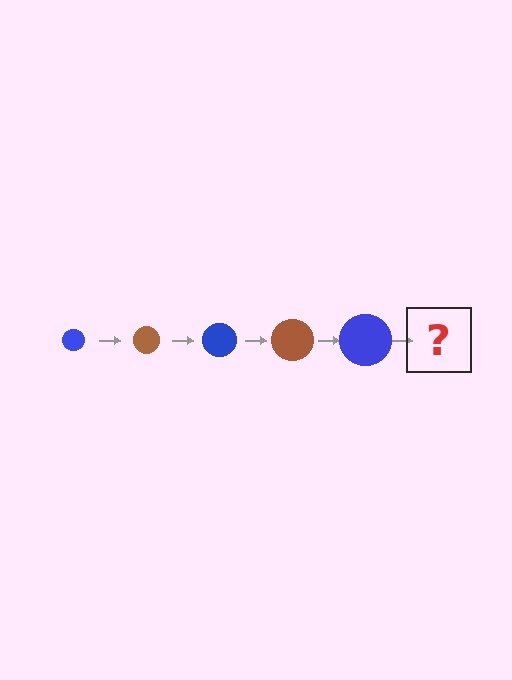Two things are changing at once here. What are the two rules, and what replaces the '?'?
The two rules are that the circle grows larger each step and the color cycles through blue and brown. The '?' should be a brown circle, larger than the previous one.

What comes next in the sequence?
The next element should be a brown circle, larger than the previous one.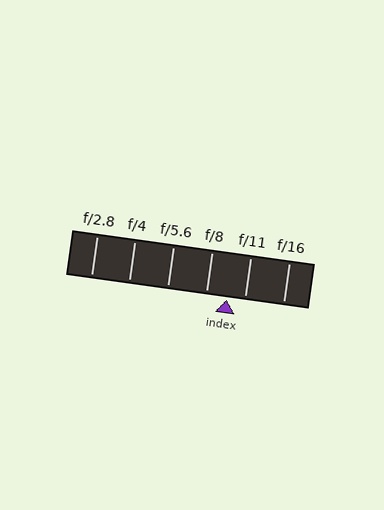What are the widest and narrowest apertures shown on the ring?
The widest aperture shown is f/2.8 and the narrowest is f/16.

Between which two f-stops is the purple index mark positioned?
The index mark is between f/8 and f/11.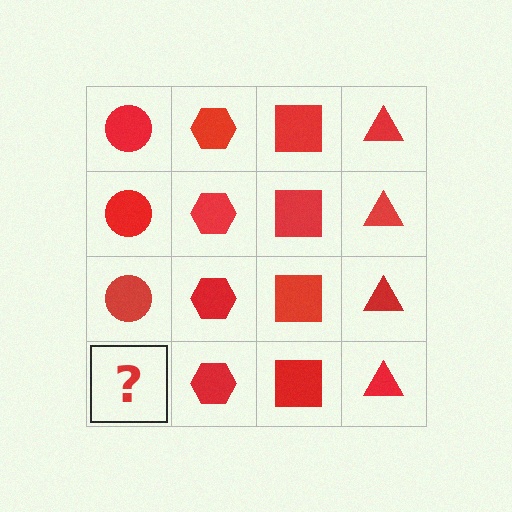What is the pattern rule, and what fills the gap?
The rule is that each column has a consistent shape. The gap should be filled with a red circle.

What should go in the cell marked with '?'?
The missing cell should contain a red circle.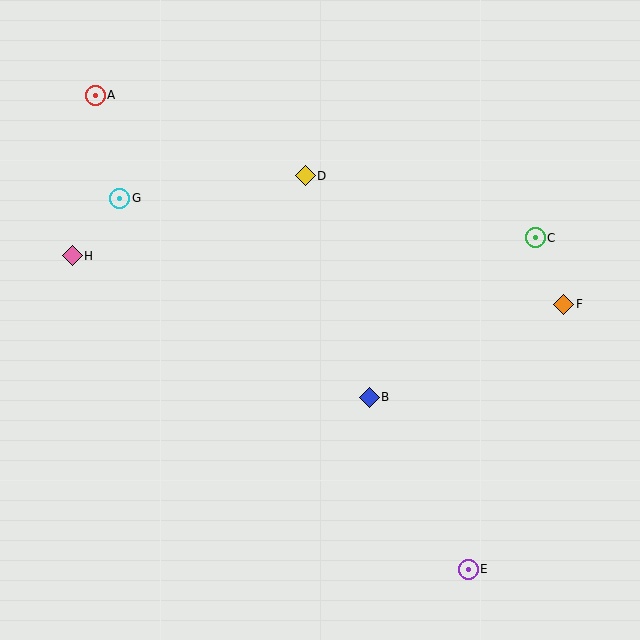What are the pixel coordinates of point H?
Point H is at (72, 256).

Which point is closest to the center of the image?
Point B at (369, 397) is closest to the center.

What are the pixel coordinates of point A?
Point A is at (95, 95).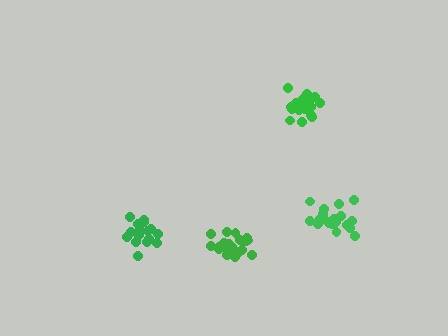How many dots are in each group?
Group 1: 19 dots, Group 2: 21 dots, Group 3: 21 dots, Group 4: 18 dots (79 total).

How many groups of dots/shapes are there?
There are 4 groups.